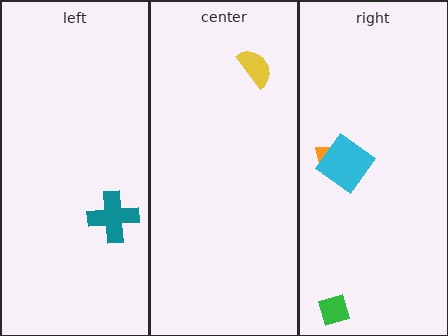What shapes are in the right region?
The orange arrow, the green diamond, the cyan diamond.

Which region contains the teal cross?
The left region.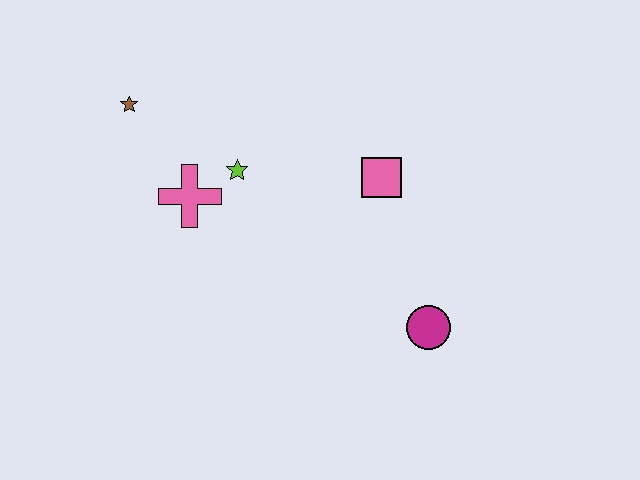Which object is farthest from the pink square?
The brown star is farthest from the pink square.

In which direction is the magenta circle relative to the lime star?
The magenta circle is to the right of the lime star.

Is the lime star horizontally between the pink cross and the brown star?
No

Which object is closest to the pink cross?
The lime star is closest to the pink cross.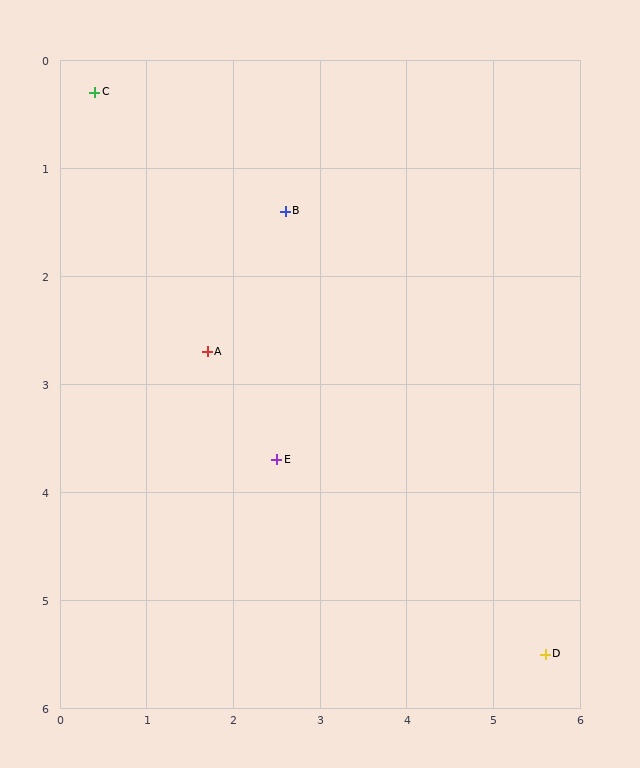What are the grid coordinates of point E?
Point E is at approximately (2.5, 3.7).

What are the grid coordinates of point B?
Point B is at approximately (2.6, 1.4).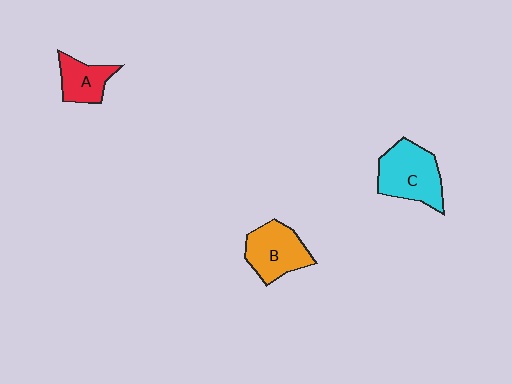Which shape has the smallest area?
Shape A (red).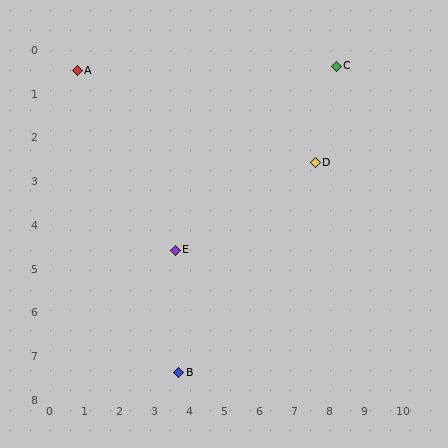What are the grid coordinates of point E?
Point E is at approximately (3.6, 4.6).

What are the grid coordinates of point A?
Point A is at approximately (0.8, 0.5).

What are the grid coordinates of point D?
Point D is at approximately (7.6, 2.6).